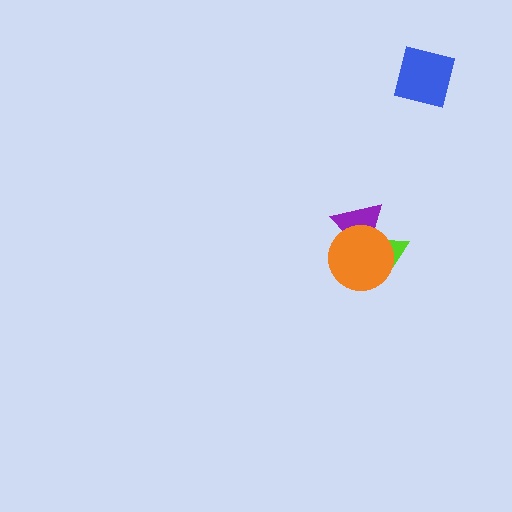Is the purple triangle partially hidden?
Yes, it is partially covered by another shape.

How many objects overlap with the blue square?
0 objects overlap with the blue square.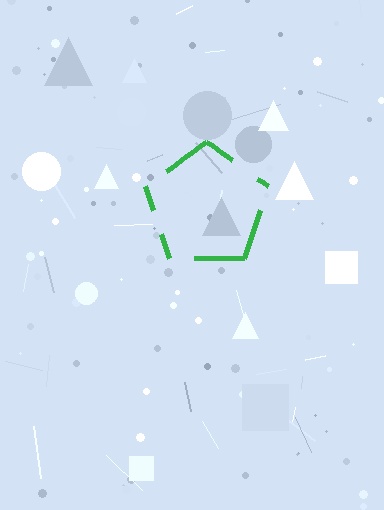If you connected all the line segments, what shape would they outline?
They would outline a pentagon.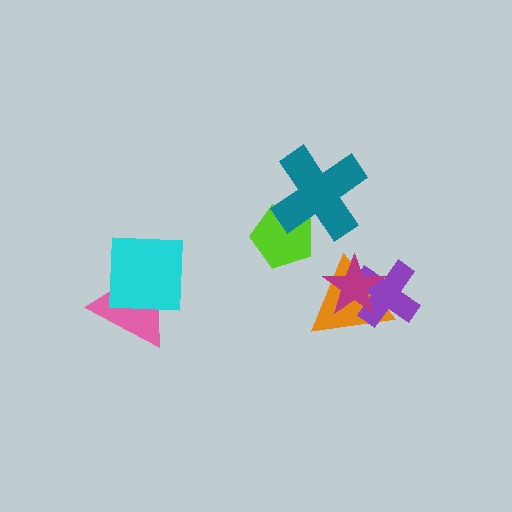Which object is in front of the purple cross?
The magenta star is in front of the purple cross.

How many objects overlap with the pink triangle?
1 object overlaps with the pink triangle.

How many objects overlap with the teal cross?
1 object overlaps with the teal cross.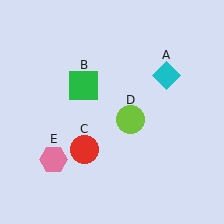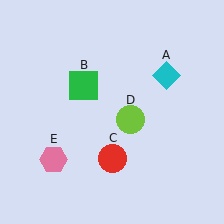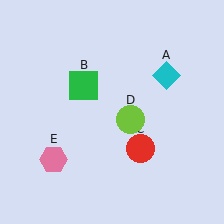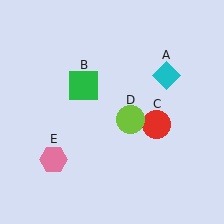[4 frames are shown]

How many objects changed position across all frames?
1 object changed position: red circle (object C).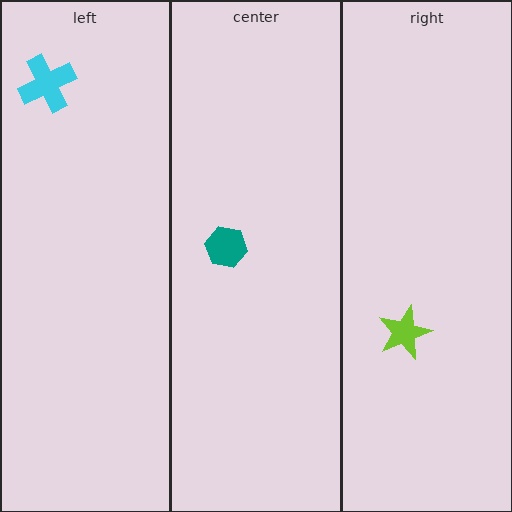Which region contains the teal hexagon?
The center region.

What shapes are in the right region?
The lime star.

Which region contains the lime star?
The right region.